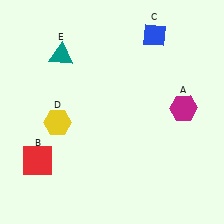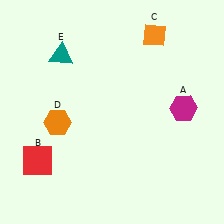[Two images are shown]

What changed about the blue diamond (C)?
In Image 1, C is blue. In Image 2, it changed to orange.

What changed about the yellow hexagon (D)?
In Image 1, D is yellow. In Image 2, it changed to orange.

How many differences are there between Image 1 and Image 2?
There are 2 differences between the two images.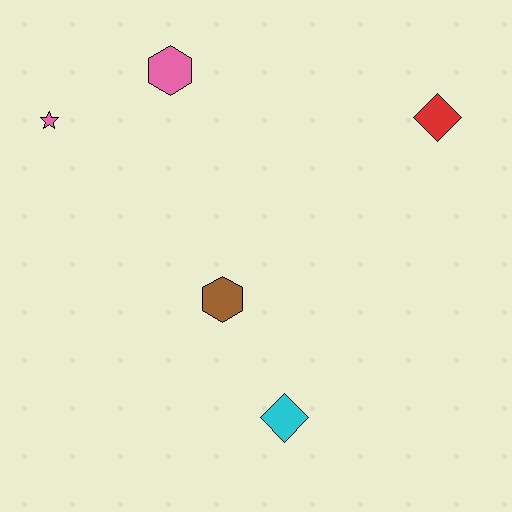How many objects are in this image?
There are 5 objects.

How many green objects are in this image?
There are no green objects.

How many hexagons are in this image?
There are 2 hexagons.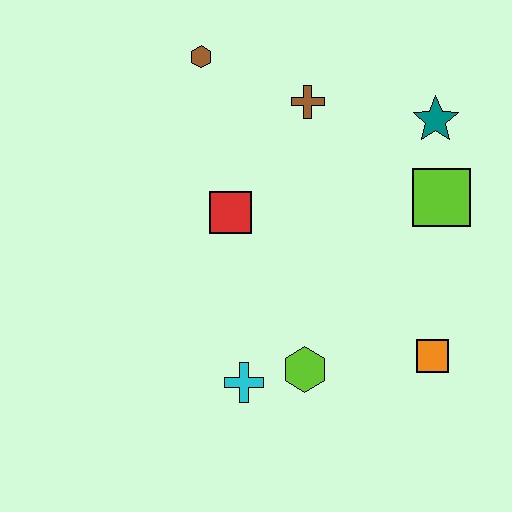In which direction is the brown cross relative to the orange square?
The brown cross is above the orange square.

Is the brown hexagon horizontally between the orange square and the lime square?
No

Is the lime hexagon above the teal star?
No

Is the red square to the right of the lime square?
No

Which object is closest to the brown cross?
The brown hexagon is closest to the brown cross.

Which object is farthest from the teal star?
The cyan cross is farthest from the teal star.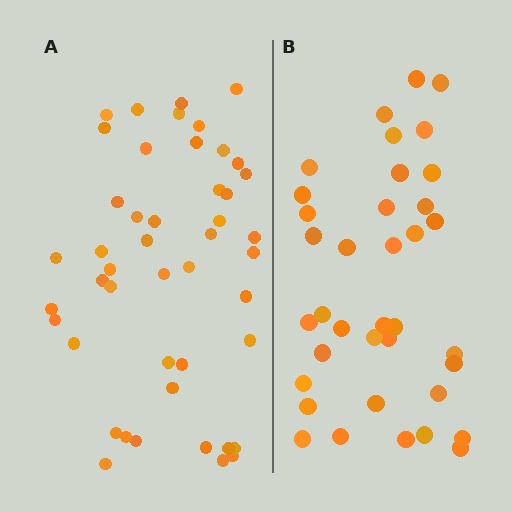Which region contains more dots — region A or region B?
Region A (the left region) has more dots.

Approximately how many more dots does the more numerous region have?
Region A has roughly 8 or so more dots than region B.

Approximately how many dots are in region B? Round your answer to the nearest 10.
About 40 dots. (The exact count is 37, which rounds to 40.)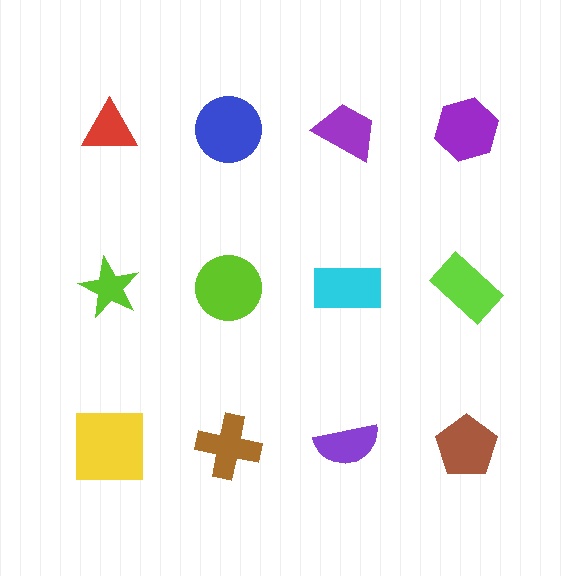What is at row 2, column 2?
A lime circle.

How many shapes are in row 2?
4 shapes.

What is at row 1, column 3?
A purple trapezoid.